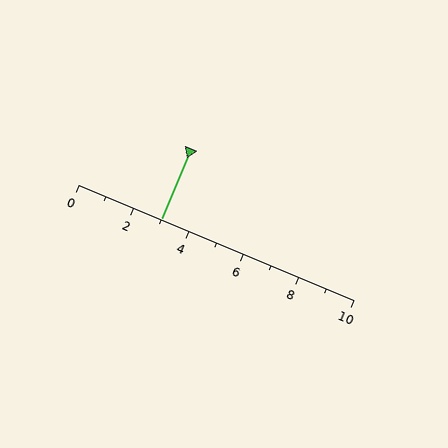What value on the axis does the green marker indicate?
The marker indicates approximately 3.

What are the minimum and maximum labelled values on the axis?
The axis runs from 0 to 10.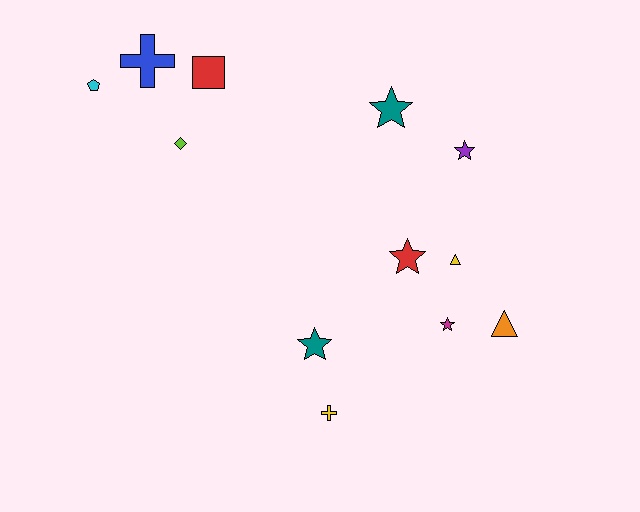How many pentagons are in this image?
There is 1 pentagon.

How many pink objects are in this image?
There are no pink objects.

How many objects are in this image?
There are 12 objects.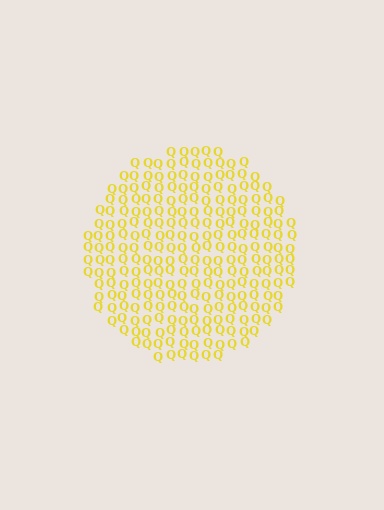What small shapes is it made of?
It is made of small letter Q's.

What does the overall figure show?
The overall figure shows a circle.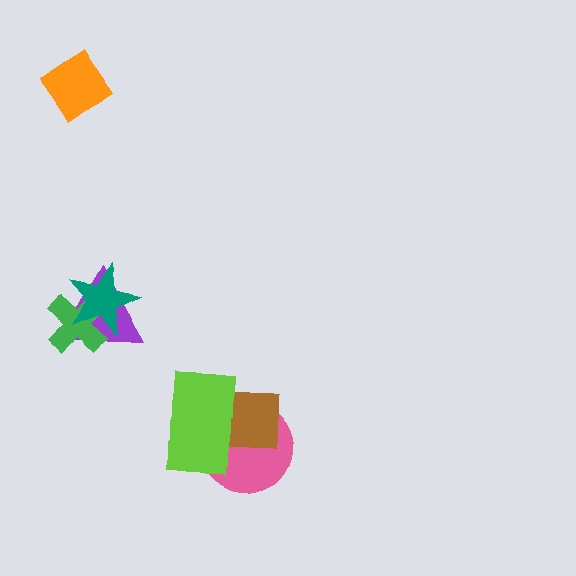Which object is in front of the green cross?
The teal star is in front of the green cross.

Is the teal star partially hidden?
No, no other shape covers it.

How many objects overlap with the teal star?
2 objects overlap with the teal star.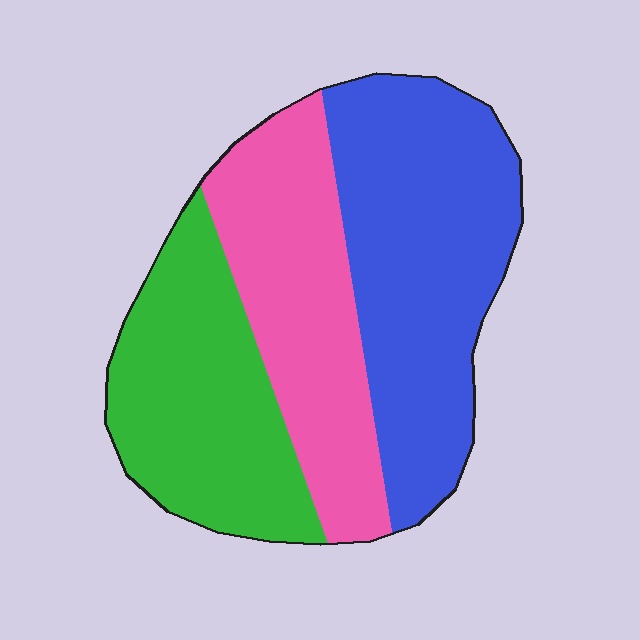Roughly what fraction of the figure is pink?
Pink takes up about one third (1/3) of the figure.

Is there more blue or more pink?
Blue.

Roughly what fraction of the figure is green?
Green takes up about one third (1/3) of the figure.